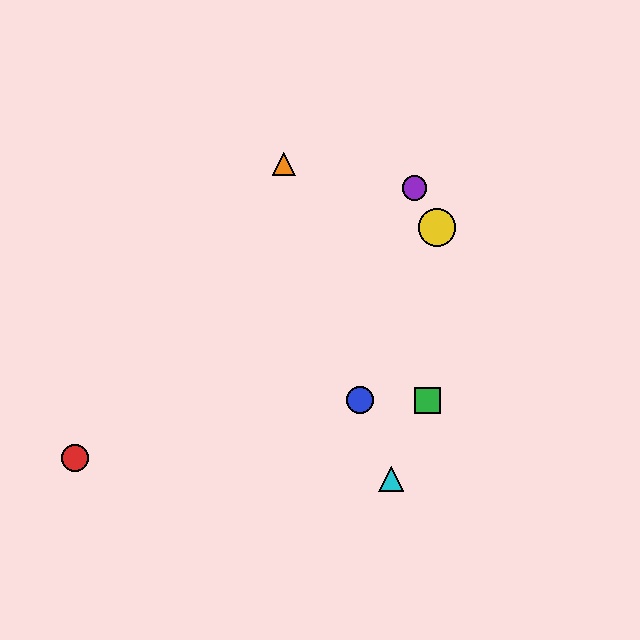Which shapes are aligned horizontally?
The blue circle, the green square are aligned horizontally.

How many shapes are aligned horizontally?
2 shapes (the blue circle, the green square) are aligned horizontally.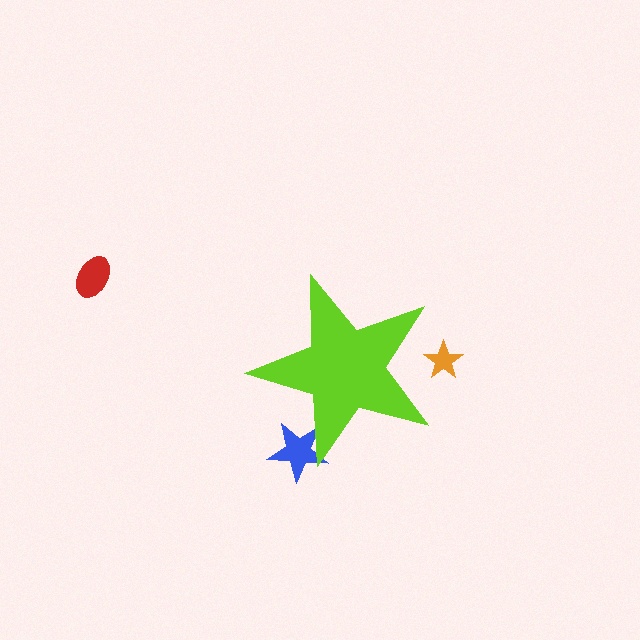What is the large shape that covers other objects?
A lime star.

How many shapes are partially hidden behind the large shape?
2 shapes are partially hidden.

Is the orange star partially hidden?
Yes, the orange star is partially hidden behind the lime star.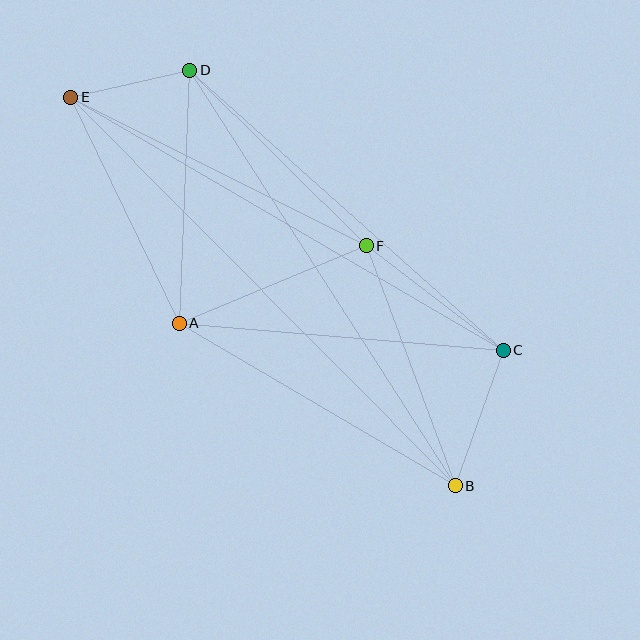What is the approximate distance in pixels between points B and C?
The distance between B and C is approximately 144 pixels.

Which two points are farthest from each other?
Points B and E are farthest from each other.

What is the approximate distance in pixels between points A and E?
The distance between A and E is approximately 251 pixels.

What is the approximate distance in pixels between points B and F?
The distance between B and F is approximately 256 pixels.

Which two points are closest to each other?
Points D and E are closest to each other.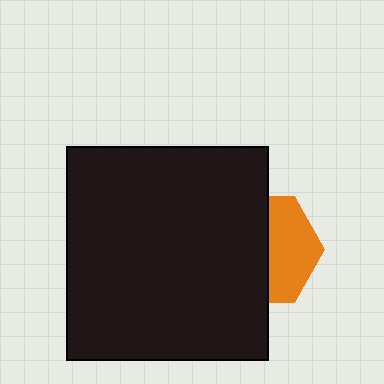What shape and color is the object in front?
The object in front is a black rectangle.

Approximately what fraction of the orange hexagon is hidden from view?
Roughly 56% of the orange hexagon is hidden behind the black rectangle.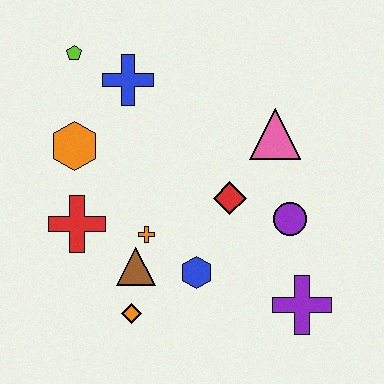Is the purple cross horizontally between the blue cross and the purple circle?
No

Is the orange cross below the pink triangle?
Yes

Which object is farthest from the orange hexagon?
The purple cross is farthest from the orange hexagon.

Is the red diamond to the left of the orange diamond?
No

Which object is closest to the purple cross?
The purple circle is closest to the purple cross.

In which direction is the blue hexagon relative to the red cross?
The blue hexagon is to the right of the red cross.